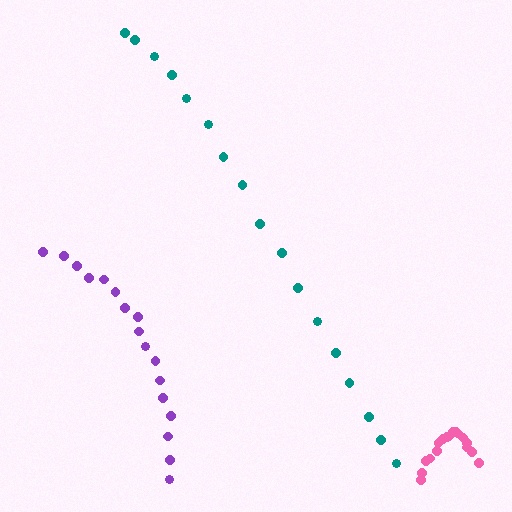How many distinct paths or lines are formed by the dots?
There are 3 distinct paths.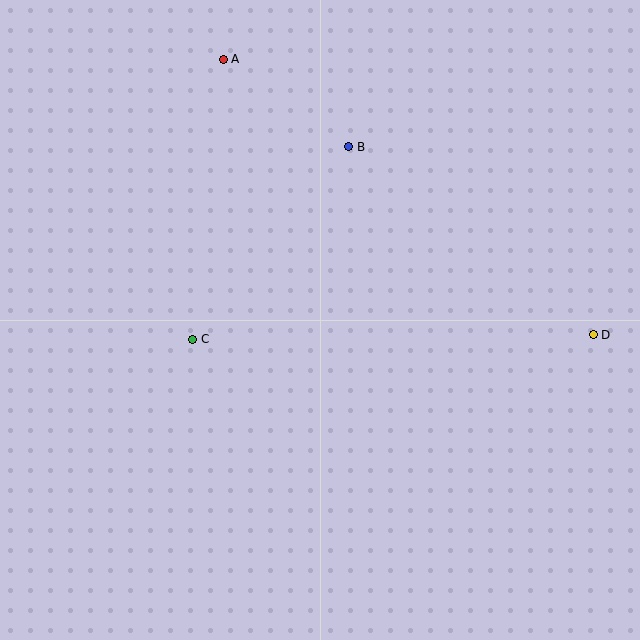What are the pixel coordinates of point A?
Point A is at (223, 59).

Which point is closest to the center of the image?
Point C at (193, 339) is closest to the center.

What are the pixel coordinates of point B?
Point B is at (349, 147).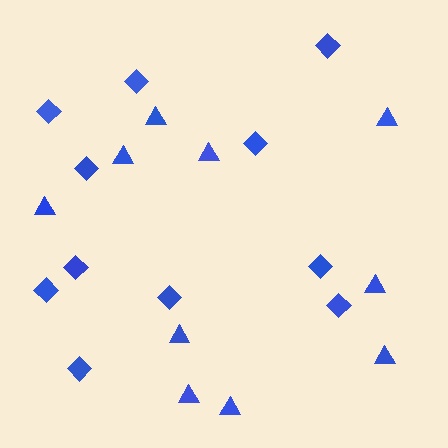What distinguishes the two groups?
There are 2 groups: one group of triangles (10) and one group of diamonds (11).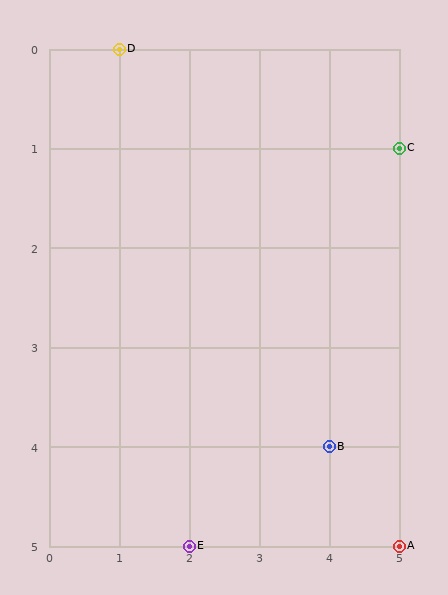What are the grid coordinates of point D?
Point D is at grid coordinates (1, 0).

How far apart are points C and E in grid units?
Points C and E are 3 columns and 4 rows apart (about 5.0 grid units diagonally).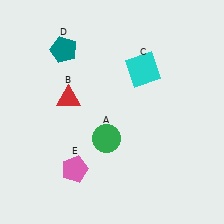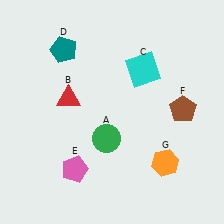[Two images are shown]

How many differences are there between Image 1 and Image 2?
There are 2 differences between the two images.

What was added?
A brown pentagon (F), an orange hexagon (G) were added in Image 2.